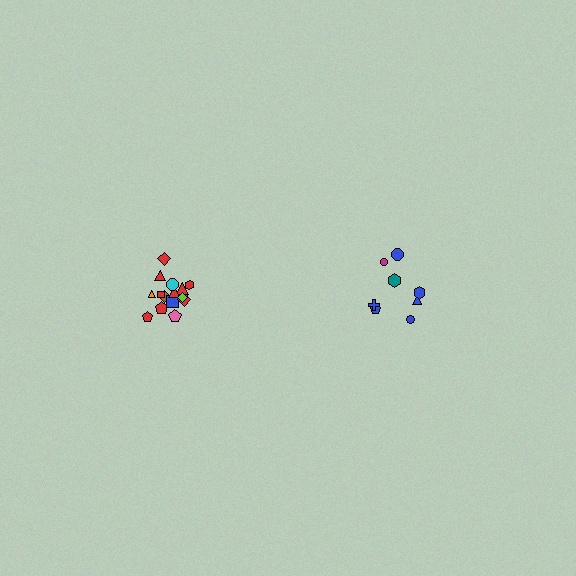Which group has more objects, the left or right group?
The left group.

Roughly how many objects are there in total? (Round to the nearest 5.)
Roughly 25 objects in total.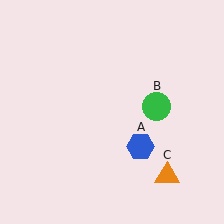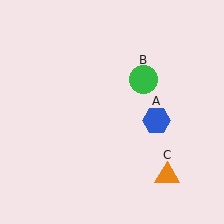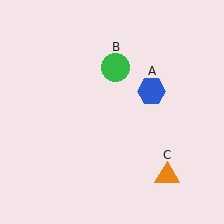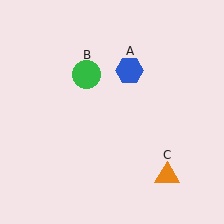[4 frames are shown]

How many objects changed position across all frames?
2 objects changed position: blue hexagon (object A), green circle (object B).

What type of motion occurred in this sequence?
The blue hexagon (object A), green circle (object B) rotated counterclockwise around the center of the scene.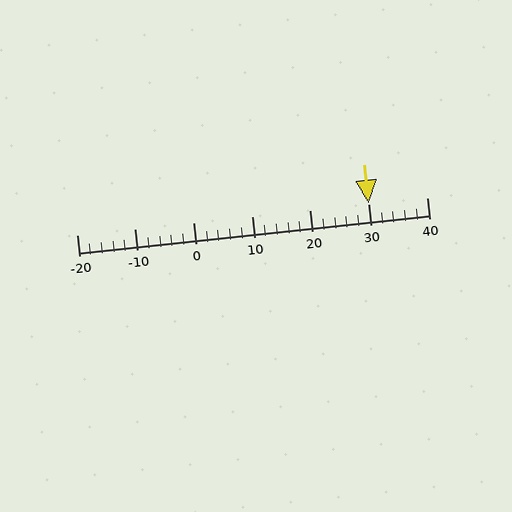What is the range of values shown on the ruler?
The ruler shows values from -20 to 40.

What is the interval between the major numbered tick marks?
The major tick marks are spaced 10 units apart.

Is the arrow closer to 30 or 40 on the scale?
The arrow is closer to 30.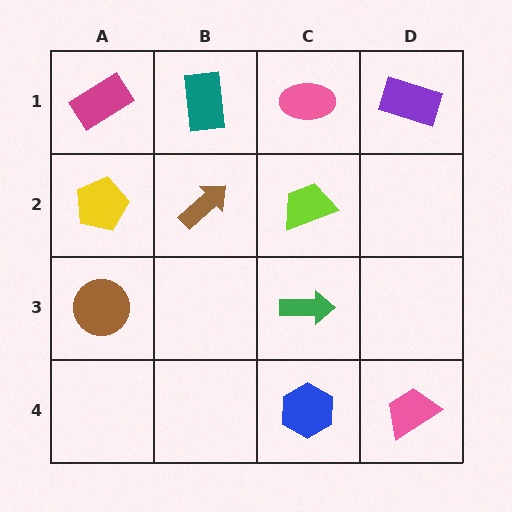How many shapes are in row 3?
2 shapes.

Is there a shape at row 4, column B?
No, that cell is empty.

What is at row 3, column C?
A green arrow.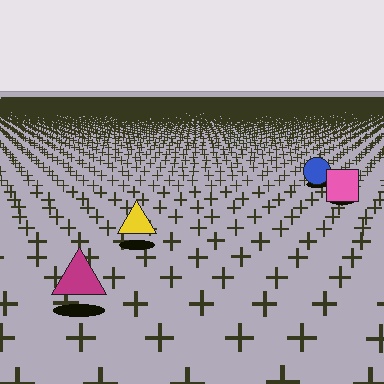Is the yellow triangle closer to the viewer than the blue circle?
Yes. The yellow triangle is closer — you can tell from the texture gradient: the ground texture is coarser near it.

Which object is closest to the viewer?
The magenta triangle is closest. The texture marks near it are larger and more spread out.